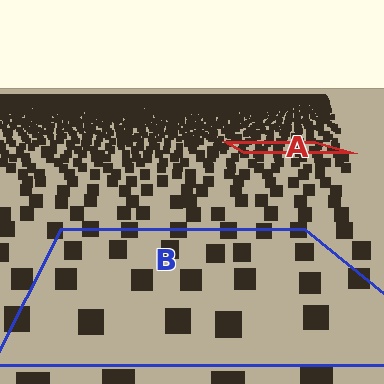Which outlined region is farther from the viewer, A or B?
Region A is farther from the viewer — the texture elements inside it appear smaller and more densely packed.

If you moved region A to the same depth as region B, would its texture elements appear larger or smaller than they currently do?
They would appear larger. At a closer depth, the same texture elements are projected at a bigger on-screen size.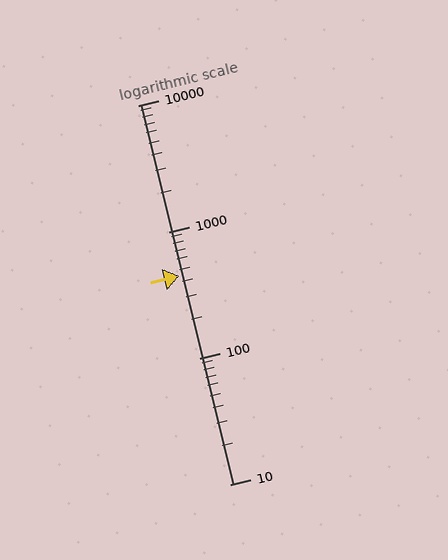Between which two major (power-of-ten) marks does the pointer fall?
The pointer is between 100 and 1000.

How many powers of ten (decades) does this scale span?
The scale spans 3 decades, from 10 to 10000.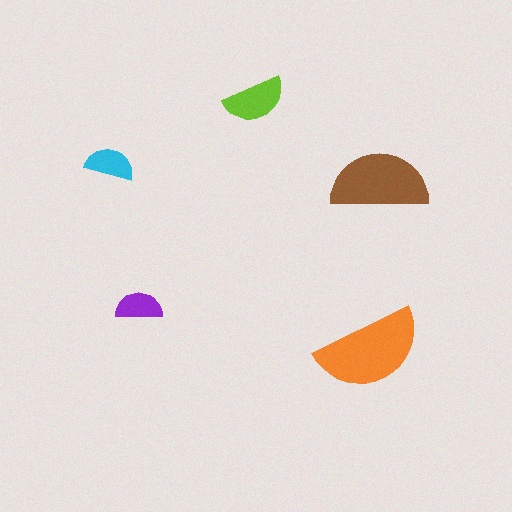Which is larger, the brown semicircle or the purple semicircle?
The brown one.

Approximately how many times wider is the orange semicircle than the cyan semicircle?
About 2 times wider.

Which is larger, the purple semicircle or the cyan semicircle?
The cyan one.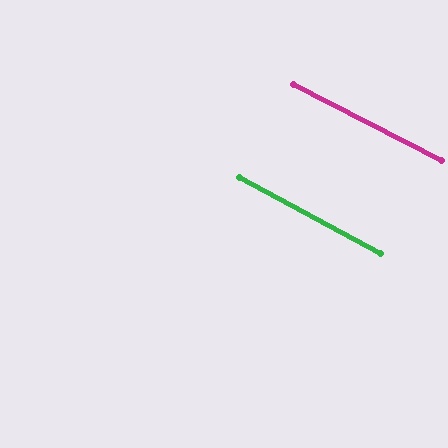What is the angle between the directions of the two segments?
Approximately 1 degree.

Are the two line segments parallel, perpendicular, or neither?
Parallel — their directions differ by only 0.7°.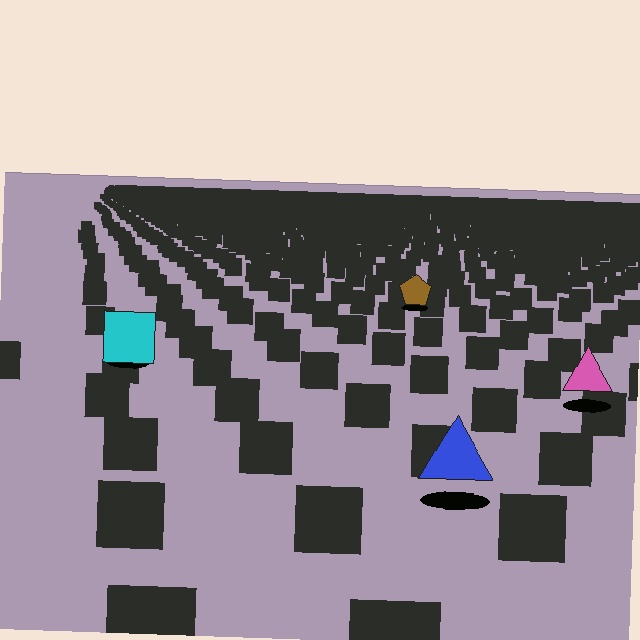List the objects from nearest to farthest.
From nearest to farthest: the blue triangle, the pink triangle, the cyan square, the brown pentagon.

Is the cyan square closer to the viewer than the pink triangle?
No. The pink triangle is closer — you can tell from the texture gradient: the ground texture is coarser near it.